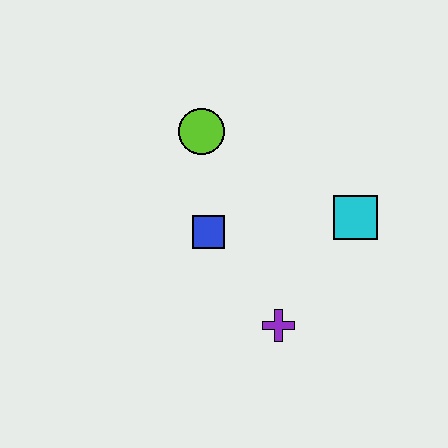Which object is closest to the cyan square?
The purple cross is closest to the cyan square.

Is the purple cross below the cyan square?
Yes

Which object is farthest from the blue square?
The cyan square is farthest from the blue square.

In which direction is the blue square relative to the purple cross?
The blue square is above the purple cross.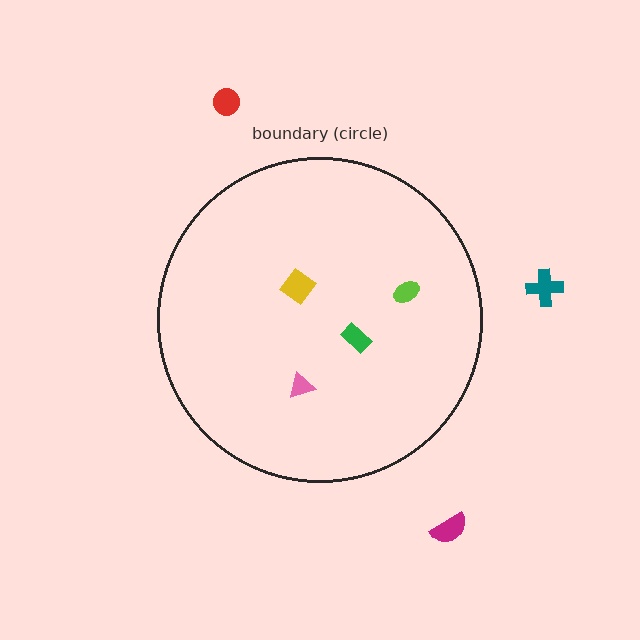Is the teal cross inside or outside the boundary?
Outside.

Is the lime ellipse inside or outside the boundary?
Inside.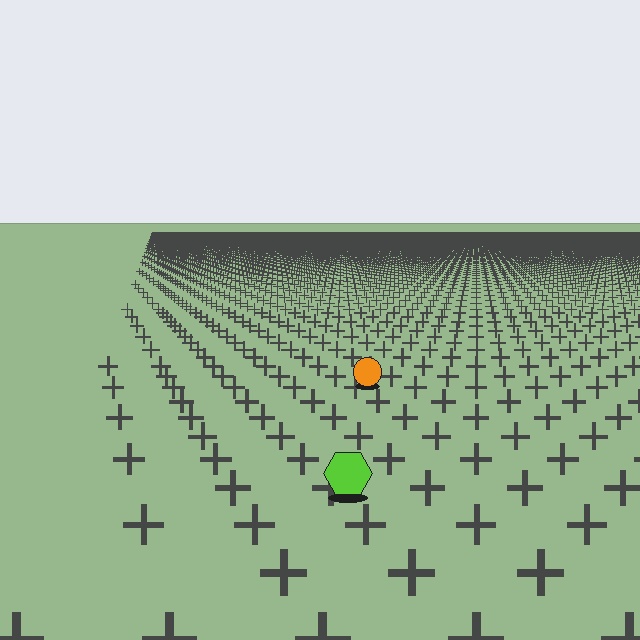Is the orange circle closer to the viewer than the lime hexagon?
No. The lime hexagon is closer — you can tell from the texture gradient: the ground texture is coarser near it.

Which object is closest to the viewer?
The lime hexagon is closest. The texture marks near it are larger and more spread out.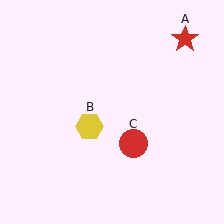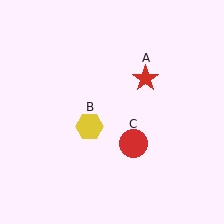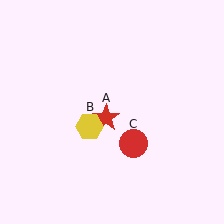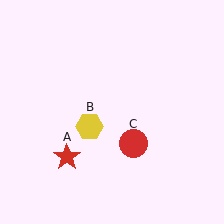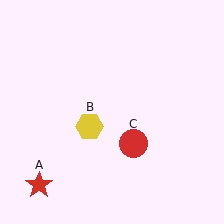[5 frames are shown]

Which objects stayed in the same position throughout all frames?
Yellow hexagon (object B) and red circle (object C) remained stationary.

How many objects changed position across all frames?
1 object changed position: red star (object A).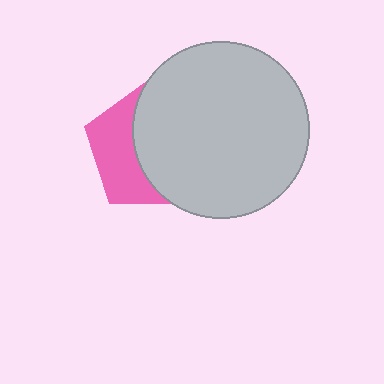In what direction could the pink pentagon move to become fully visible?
The pink pentagon could move left. That would shift it out from behind the light gray circle entirely.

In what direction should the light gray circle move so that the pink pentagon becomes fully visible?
The light gray circle should move right. That is the shortest direction to clear the overlap and leave the pink pentagon fully visible.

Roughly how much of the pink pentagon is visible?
A small part of it is visible (roughly 40%).